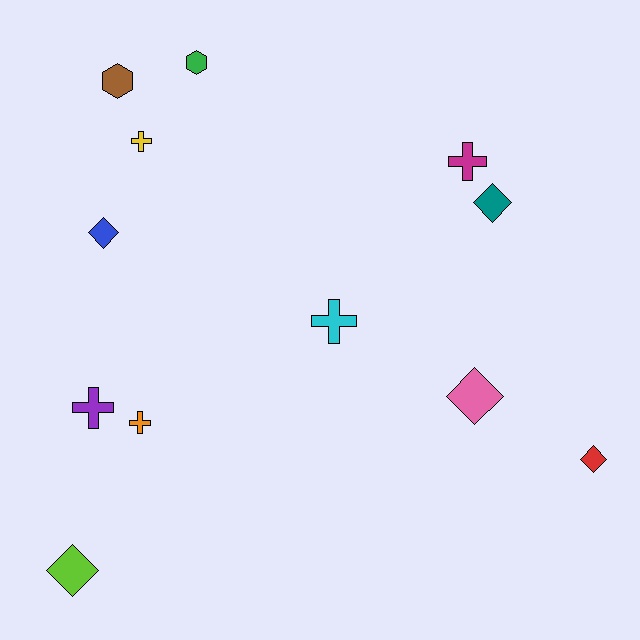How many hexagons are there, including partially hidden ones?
There are 2 hexagons.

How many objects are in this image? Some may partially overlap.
There are 12 objects.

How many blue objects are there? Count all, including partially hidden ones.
There is 1 blue object.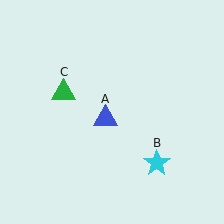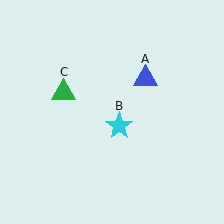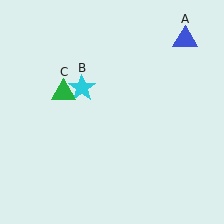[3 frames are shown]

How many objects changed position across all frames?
2 objects changed position: blue triangle (object A), cyan star (object B).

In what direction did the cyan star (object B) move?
The cyan star (object B) moved up and to the left.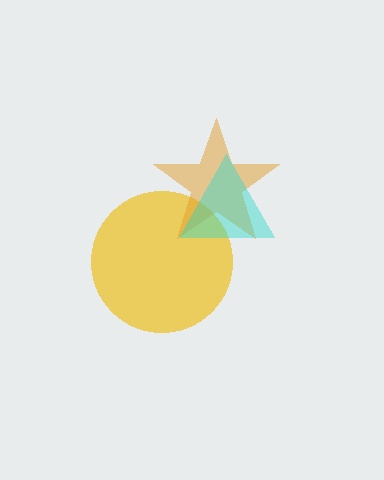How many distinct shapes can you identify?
There are 3 distinct shapes: a yellow circle, an orange star, a cyan triangle.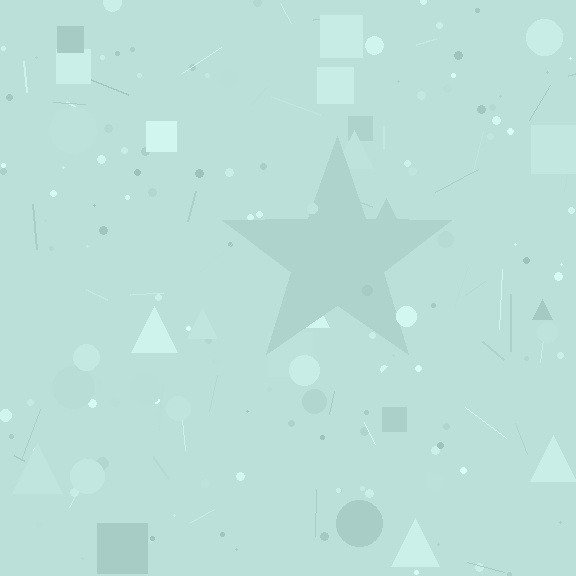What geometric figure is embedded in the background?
A star is embedded in the background.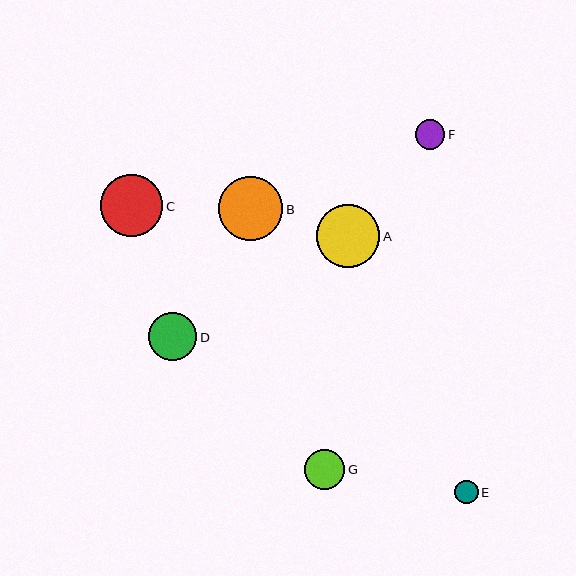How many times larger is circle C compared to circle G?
Circle C is approximately 1.6 times the size of circle G.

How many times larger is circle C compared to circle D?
Circle C is approximately 1.3 times the size of circle D.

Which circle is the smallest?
Circle E is the smallest with a size of approximately 23 pixels.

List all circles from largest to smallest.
From largest to smallest: B, A, C, D, G, F, E.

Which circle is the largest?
Circle B is the largest with a size of approximately 64 pixels.